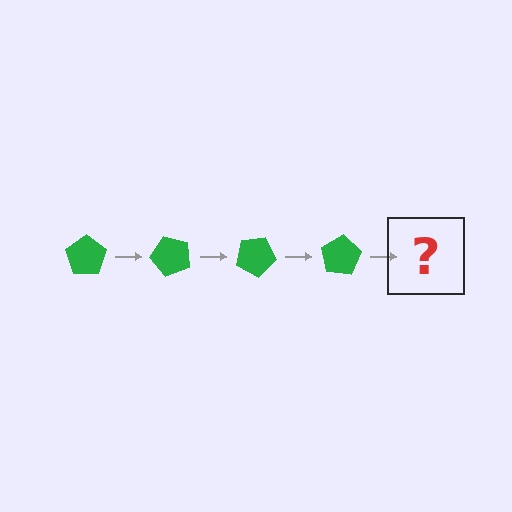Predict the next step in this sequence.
The next step is a green pentagon rotated 200 degrees.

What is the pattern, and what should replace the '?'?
The pattern is that the pentagon rotates 50 degrees each step. The '?' should be a green pentagon rotated 200 degrees.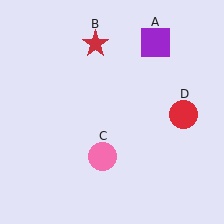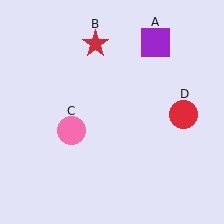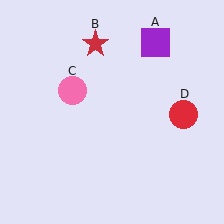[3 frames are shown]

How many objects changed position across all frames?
1 object changed position: pink circle (object C).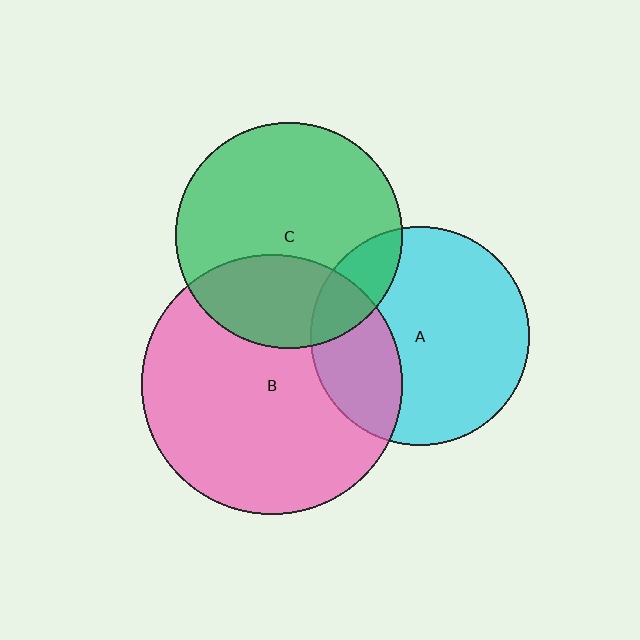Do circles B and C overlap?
Yes.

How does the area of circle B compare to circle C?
Approximately 1.3 times.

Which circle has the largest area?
Circle B (pink).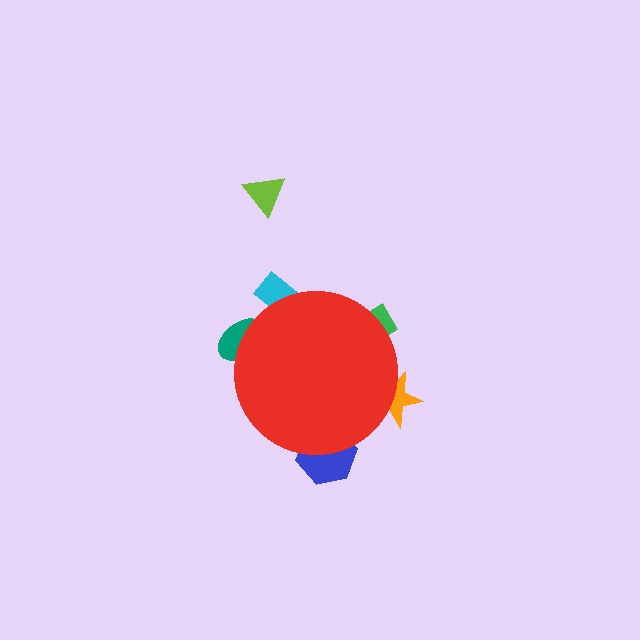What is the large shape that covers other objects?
A red circle.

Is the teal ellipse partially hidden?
Yes, the teal ellipse is partially hidden behind the red circle.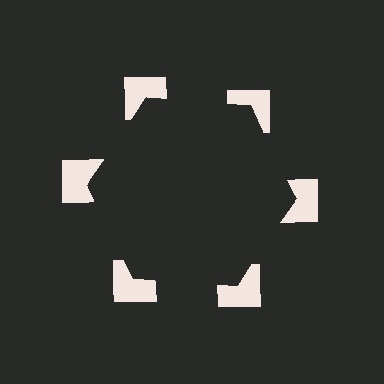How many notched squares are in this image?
There are 6 — one at each vertex of the illusory hexagon.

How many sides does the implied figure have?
6 sides.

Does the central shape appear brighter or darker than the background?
It typically appears slightly darker than the background, even though no actual brightness change is drawn.